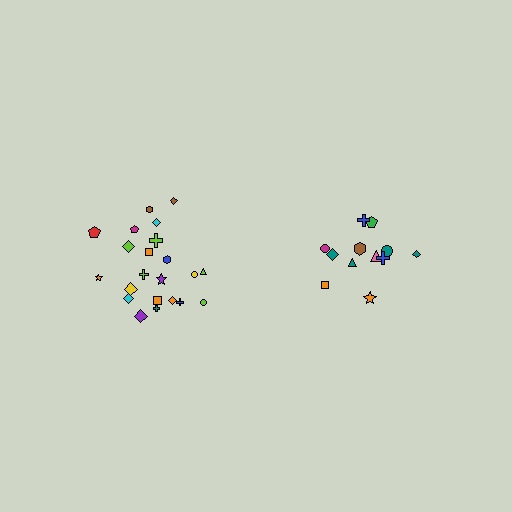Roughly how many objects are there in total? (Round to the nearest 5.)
Roughly 35 objects in total.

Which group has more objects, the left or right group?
The left group.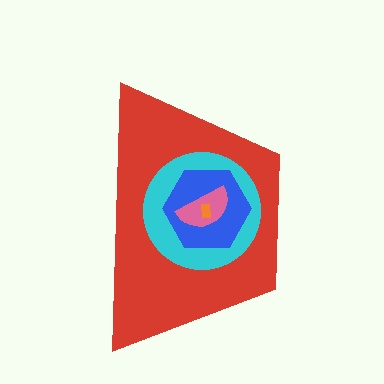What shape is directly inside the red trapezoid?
The cyan circle.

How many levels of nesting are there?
5.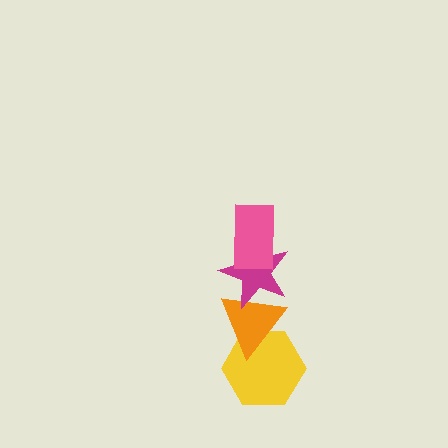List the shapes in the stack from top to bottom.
From top to bottom: the pink rectangle, the magenta star, the orange triangle, the yellow hexagon.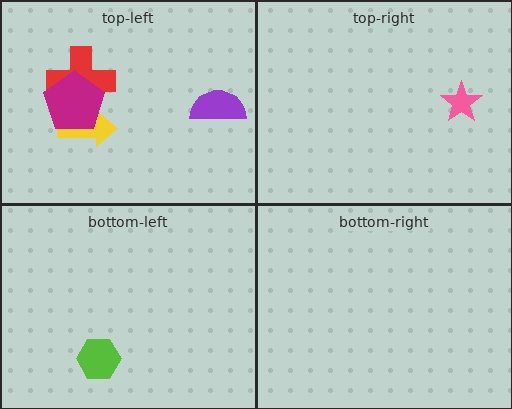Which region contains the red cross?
The top-left region.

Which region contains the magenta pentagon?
The top-left region.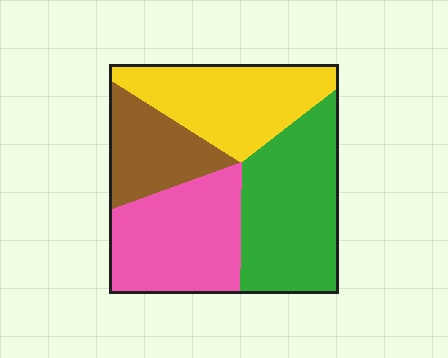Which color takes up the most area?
Green, at roughly 30%.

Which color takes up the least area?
Brown, at roughly 15%.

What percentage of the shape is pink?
Pink takes up about one quarter (1/4) of the shape.